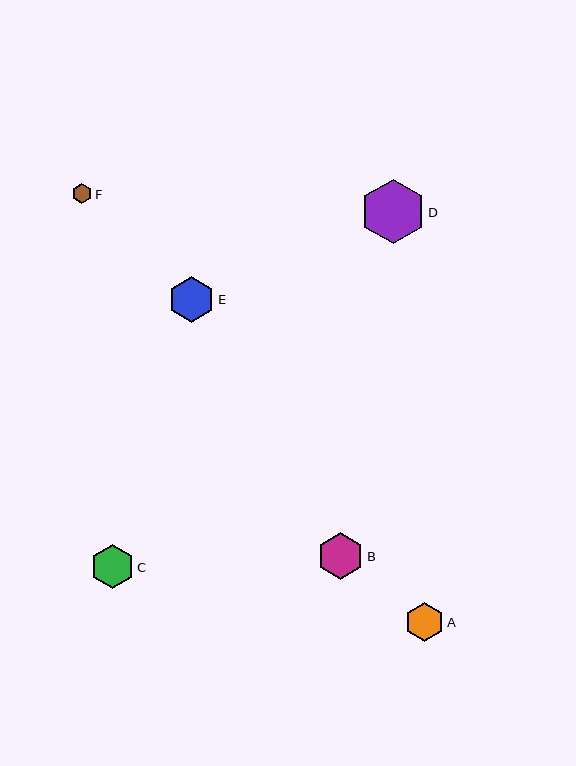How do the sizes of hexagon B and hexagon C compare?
Hexagon B and hexagon C are approximately the same size.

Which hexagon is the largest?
Hexagon D is the largest with a size of approximately 65 pixels.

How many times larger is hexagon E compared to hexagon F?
Hexagon E is approximately 2.3 times the size of hexagon F.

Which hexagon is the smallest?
Hexagon F is the smallest with a size of approximately 20 pixels.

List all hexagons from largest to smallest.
From largest to smallest: D, B, E, C, A, F.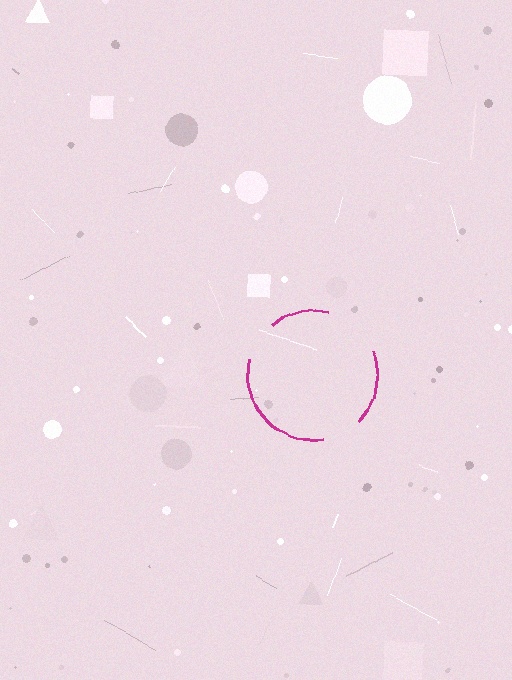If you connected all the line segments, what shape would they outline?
They would outline a circle.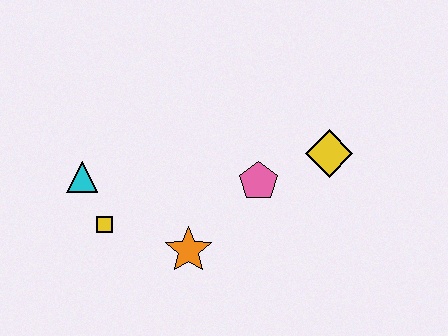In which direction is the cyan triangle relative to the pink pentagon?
The cyan triangle is to the left of the pink pentagon.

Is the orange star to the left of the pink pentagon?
Yes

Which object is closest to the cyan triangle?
The yellow square is closest to the cyan triangle.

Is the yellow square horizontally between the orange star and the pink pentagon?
No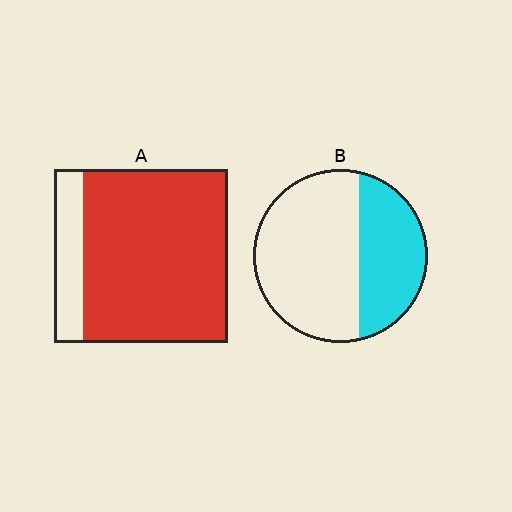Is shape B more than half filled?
No.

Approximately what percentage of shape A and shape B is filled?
A is approximately 85% and B is approximately 35%.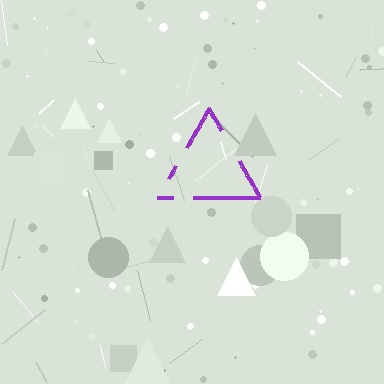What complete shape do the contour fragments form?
The contour fragments form a triangle.